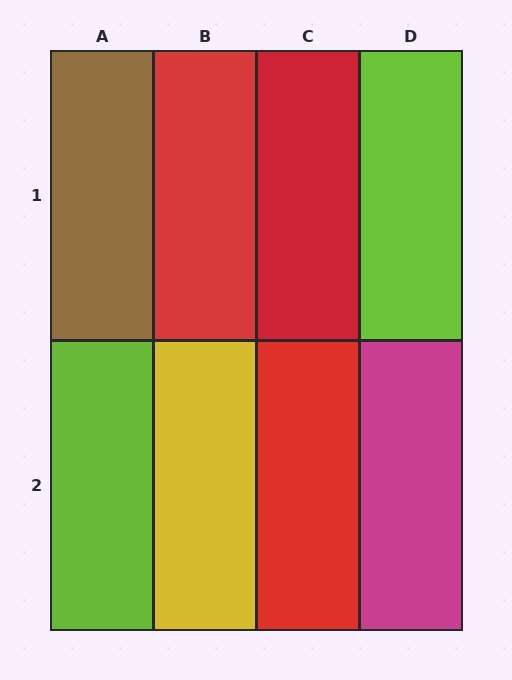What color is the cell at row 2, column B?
Yellow.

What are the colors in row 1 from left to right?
Brown, red, red, lime.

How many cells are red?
3 cells are red.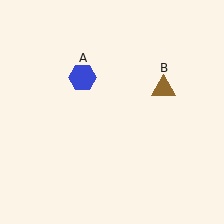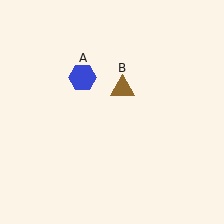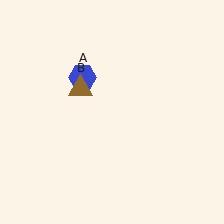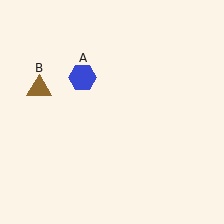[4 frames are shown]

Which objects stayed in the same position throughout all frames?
Blue hexagon (object A) remained stationary.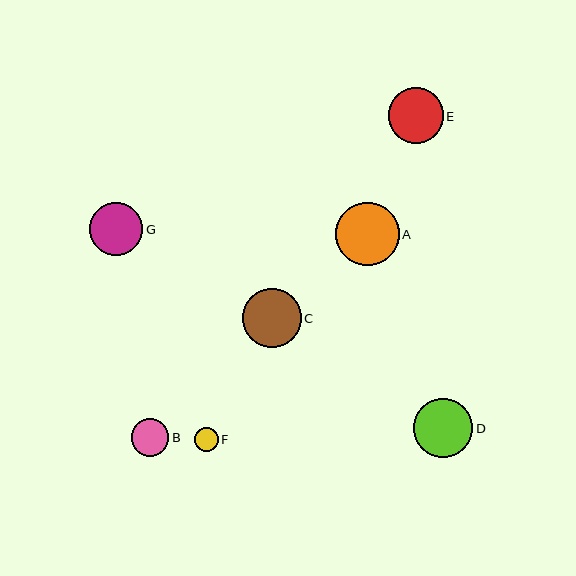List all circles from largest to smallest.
From largest to smallest: A, D, C, E, G, B, F.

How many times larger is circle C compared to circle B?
Circle C is approximately 1.6 times the size of circle B.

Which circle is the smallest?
Circle F is the smallest with a size of approximately 24 pixels.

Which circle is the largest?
Circle A is the largest with a size of approximately 63 pixels.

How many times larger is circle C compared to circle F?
Circle C is approximately 2.5 times the size of circle F.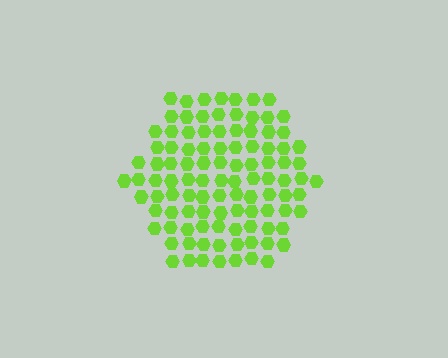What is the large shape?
The large shape is a hexagon.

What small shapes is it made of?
It is made of small hexagons.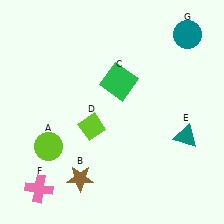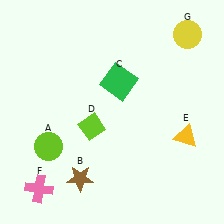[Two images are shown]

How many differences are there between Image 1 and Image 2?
There are 2 differences between the two images.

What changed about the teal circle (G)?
In Image 1, G is teal. In Image 2, it changed to yellow.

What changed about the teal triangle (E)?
In Image 1, E is teal. In Image 2, it changed to yellow.